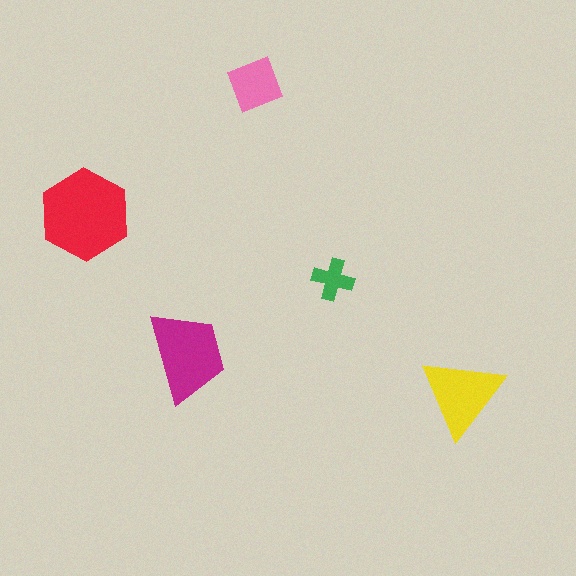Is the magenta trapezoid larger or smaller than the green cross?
Larger.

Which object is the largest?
The red hexagon.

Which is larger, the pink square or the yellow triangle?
The yellow triangle.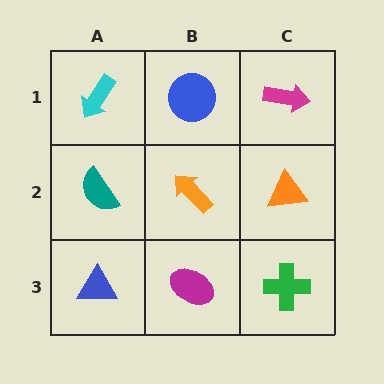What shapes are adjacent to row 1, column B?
An orange arrow (row 2, column B), a cyan arrow (row 1, column A), a magenta arrow (row 1, column C).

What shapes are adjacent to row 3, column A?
A teal semicircle (row 2, column A), a magenta ellipse (row 3, column B).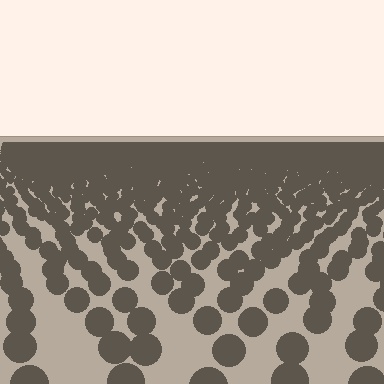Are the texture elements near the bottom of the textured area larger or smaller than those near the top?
Larger. Near the bottom, elements are closer to the viewer and appear at a bigger on-screen size.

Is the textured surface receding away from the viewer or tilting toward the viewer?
The surface is receding away from the viewer. Texture elements get smaller and denser toward the top.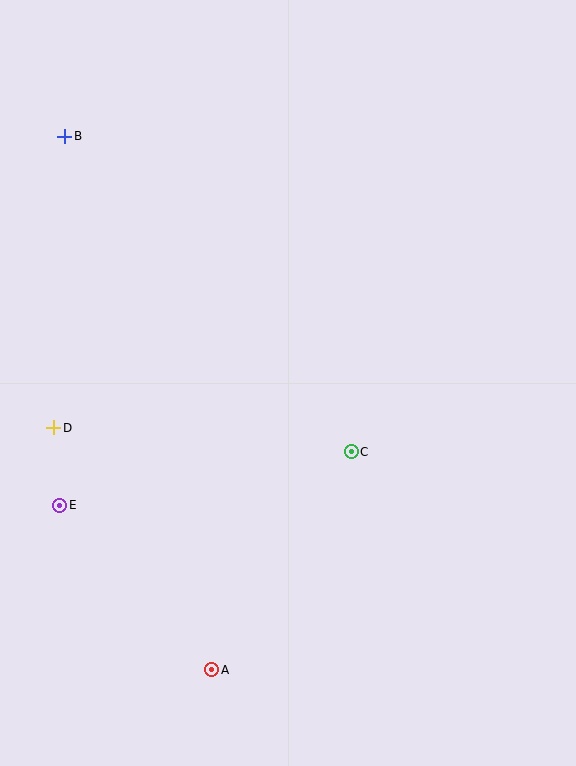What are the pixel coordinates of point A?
Point A is at (212, 670).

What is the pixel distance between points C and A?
The distance between C and A is 259 pixels.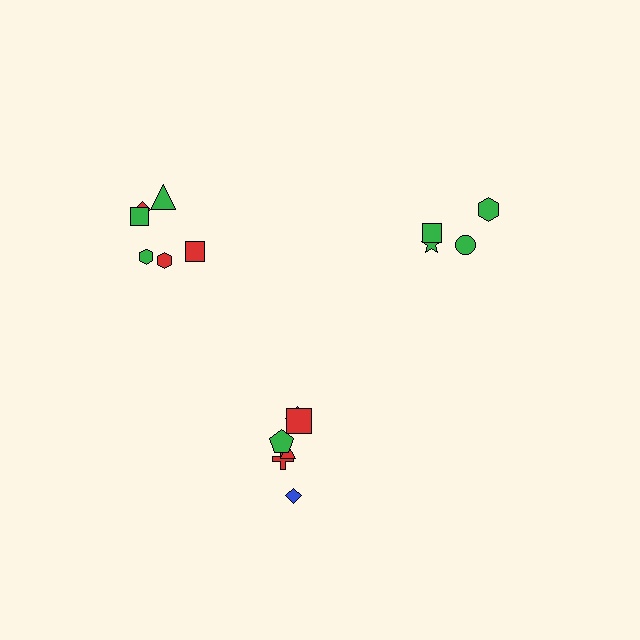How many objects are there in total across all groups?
There are 16 objects.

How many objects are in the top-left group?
There are 6 objects.